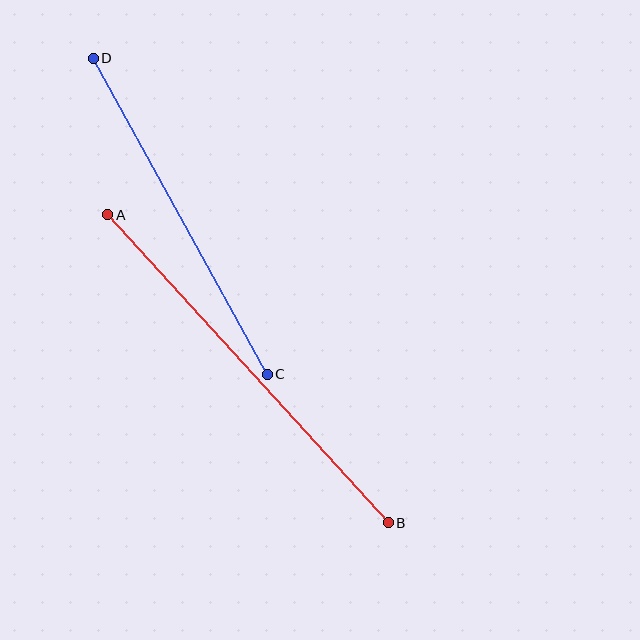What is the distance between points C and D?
The distance is approximately 361 pixels.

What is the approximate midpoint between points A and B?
The midpoint is at approximately (248, 369) pixels.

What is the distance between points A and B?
The distance is approximately 416 pixels.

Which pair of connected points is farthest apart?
Points A and B are farthest apart.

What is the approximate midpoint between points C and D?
The midpoint is at approximately (180, 216) pixels.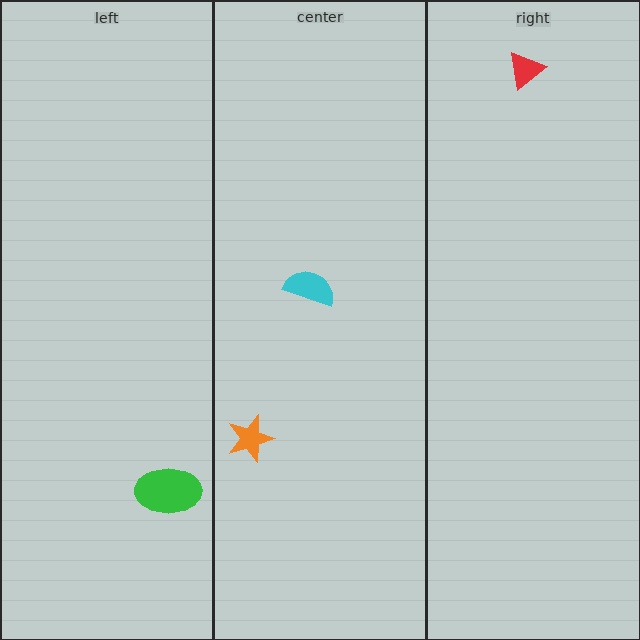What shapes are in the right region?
The red triangle.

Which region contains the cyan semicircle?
The center region.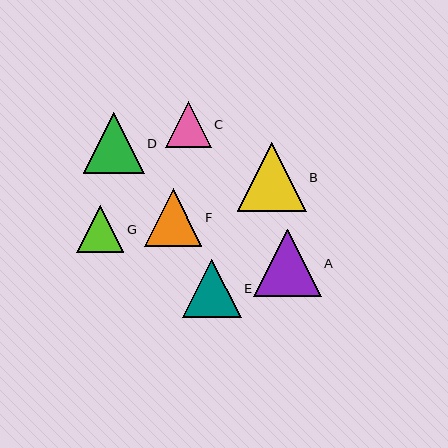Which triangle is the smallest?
Triangle C is the smallest with a size of approximately 46 pixels.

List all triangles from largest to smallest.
From largest to smallest: B, A, D, E, F, G, C.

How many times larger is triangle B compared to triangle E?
Triangle B is approximately 1.2 times the size of triangle E.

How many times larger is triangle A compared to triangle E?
Triangle A is approximately 1.2 times the size of triangle E.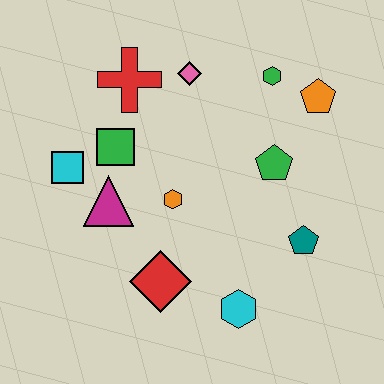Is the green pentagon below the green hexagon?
Yes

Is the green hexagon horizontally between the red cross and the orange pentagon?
Yes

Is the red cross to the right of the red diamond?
No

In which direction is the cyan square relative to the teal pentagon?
The cyan square is to the left of the teal pentagon.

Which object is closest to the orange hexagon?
The magenta triangle is closest to the orange hexagon.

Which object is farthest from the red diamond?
The orange pentagon is farthest from the red diamond.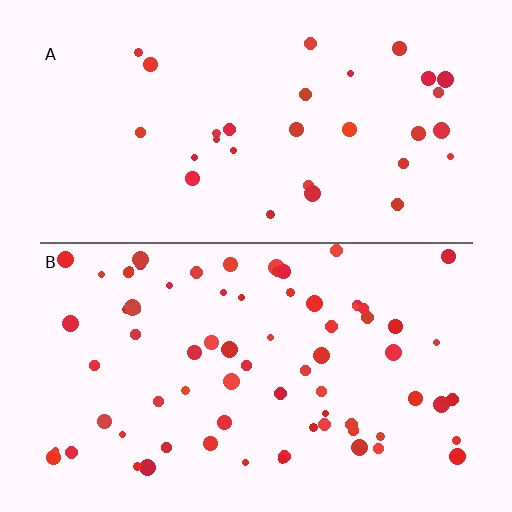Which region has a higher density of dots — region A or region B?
B (the bottom).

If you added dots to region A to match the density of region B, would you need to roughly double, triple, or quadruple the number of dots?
Approximately double.